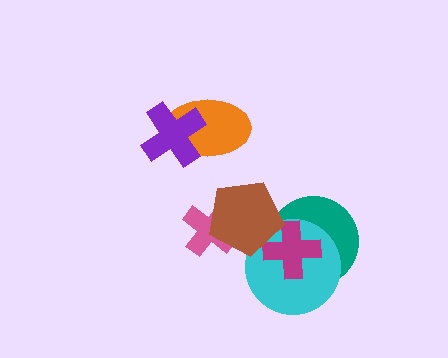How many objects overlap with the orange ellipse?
1 object overlaps with the orange ellipse.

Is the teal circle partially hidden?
Yes, it is partially covered by another shape.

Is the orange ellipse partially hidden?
Yes, it is partially covered by another shape.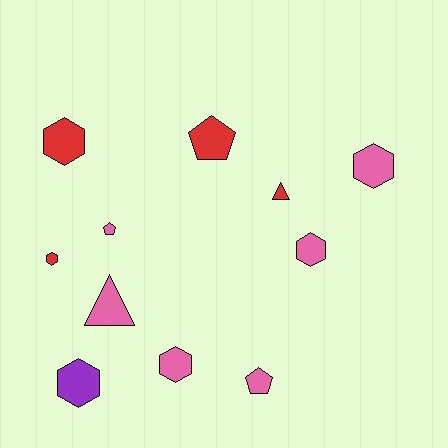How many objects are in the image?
There are 11 objects.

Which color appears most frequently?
Pink, with 6 objects.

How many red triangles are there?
There is 1 red triangle.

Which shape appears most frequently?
Hexagon, with 6 objects.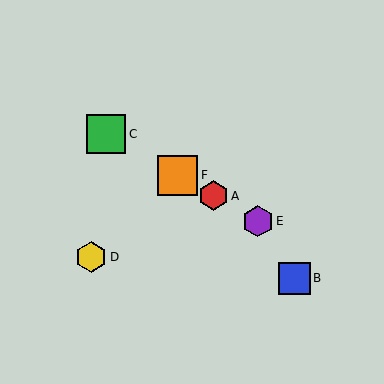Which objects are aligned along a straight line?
Objects A, C, E, F are aligned along a straight line.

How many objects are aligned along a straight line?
4 objects (A, C, E, F) are aligned along a straight line.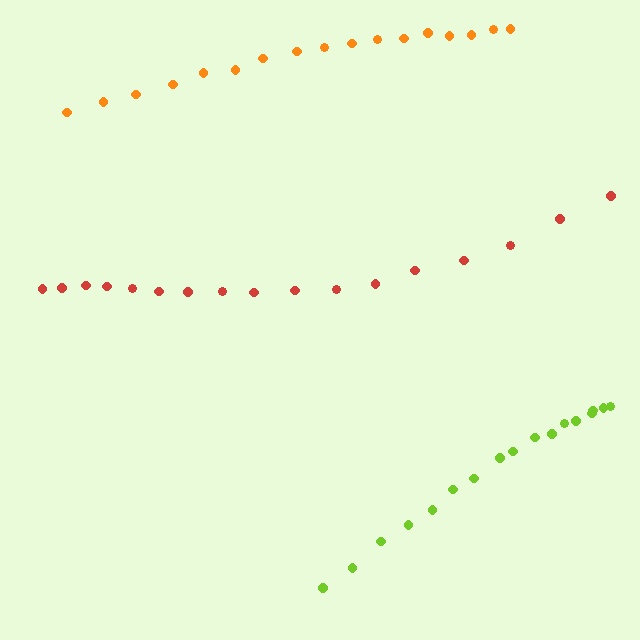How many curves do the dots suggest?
There are 3 distinct paths.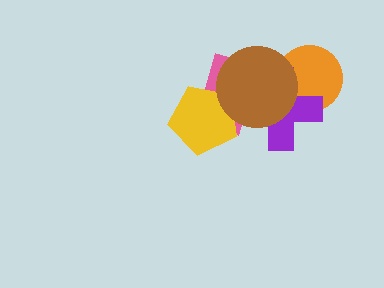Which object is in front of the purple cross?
The brown circle is in front of the purple cross.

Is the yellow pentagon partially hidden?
Yes, it is partially covered by another shape.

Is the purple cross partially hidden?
Yes, it is partially covered by another shape.